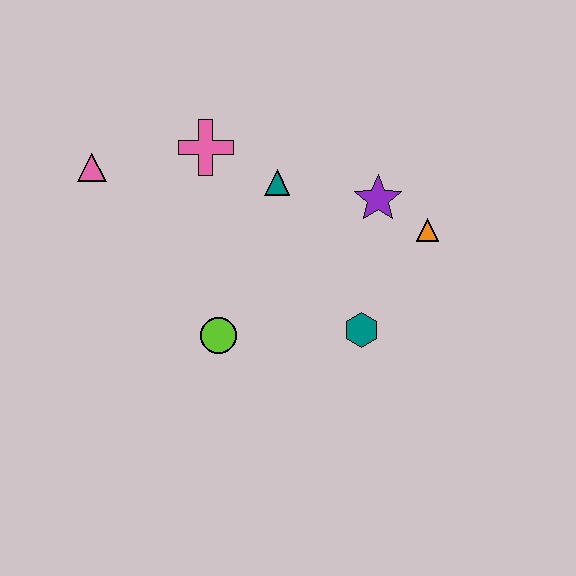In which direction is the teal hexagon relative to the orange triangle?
The teal hexagon is below the orange triangle.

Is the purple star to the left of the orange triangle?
Yes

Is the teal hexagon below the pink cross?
Yes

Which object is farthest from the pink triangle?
The orange triangle is farthest from the pink triangle.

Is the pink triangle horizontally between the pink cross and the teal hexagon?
No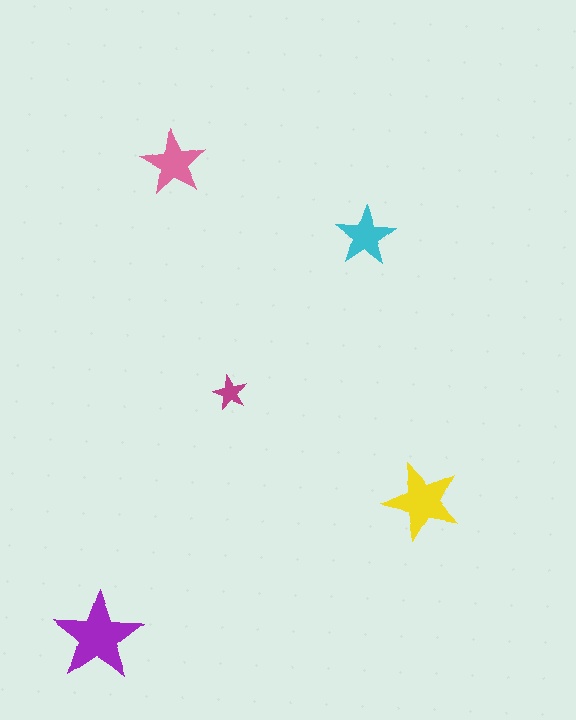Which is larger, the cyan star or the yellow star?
The yellow one.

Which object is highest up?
The pink star is topmost.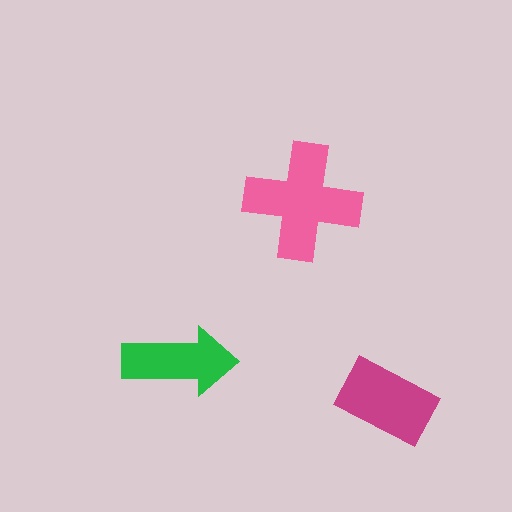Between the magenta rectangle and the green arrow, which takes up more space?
The magenta rectangle.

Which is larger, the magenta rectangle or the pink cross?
The pink cross.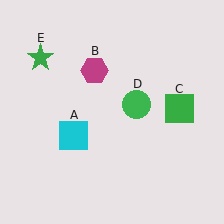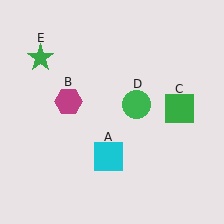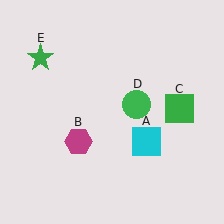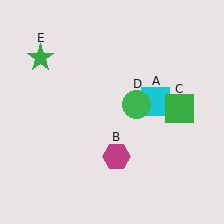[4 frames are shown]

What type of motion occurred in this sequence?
The cyan square (object A), magenta hexagon (object B) rotated counterclockwise around the center of the scene.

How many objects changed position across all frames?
2 objects changed position: cyan square (object A), magenta hexagon (object B).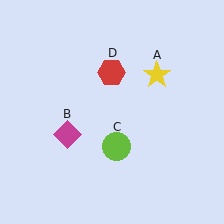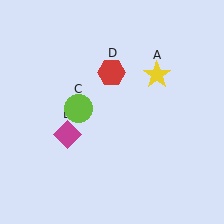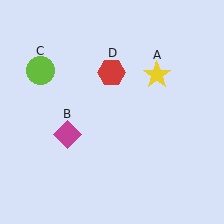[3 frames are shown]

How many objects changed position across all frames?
1 object changed position: lime circle (object C).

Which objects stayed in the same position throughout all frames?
Yellow star (object A) and magenta diamond (object B) and red hexagon (object D) remained stationary.